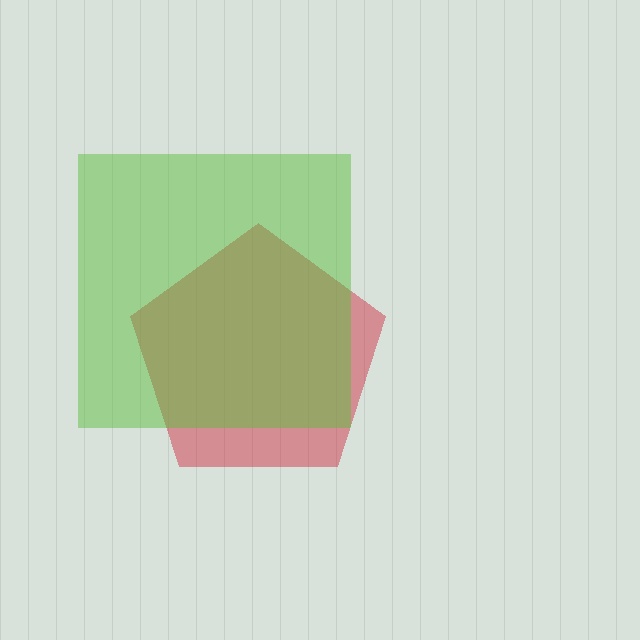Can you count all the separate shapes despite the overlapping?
Yes, there are 2 separate shapes.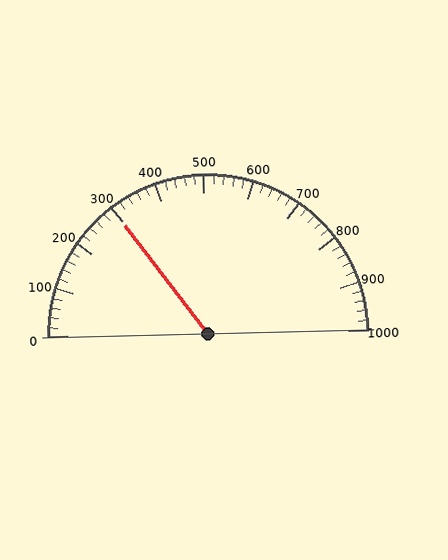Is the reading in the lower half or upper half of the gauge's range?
The reading is in the lower half of the range (0 to 1000).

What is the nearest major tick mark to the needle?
The nearest major tick mark is 300.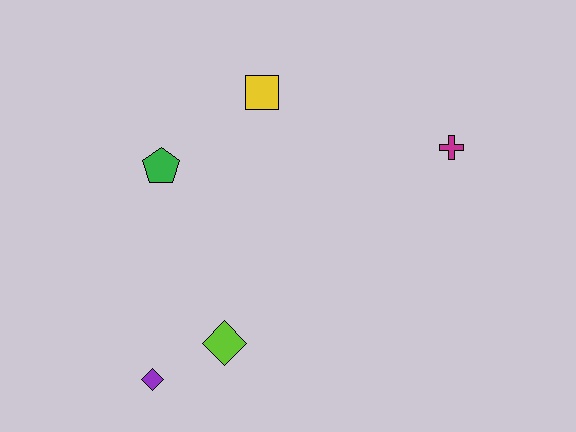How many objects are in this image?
There are 5 objects.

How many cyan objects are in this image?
There are no cyan objects.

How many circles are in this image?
There are no circles.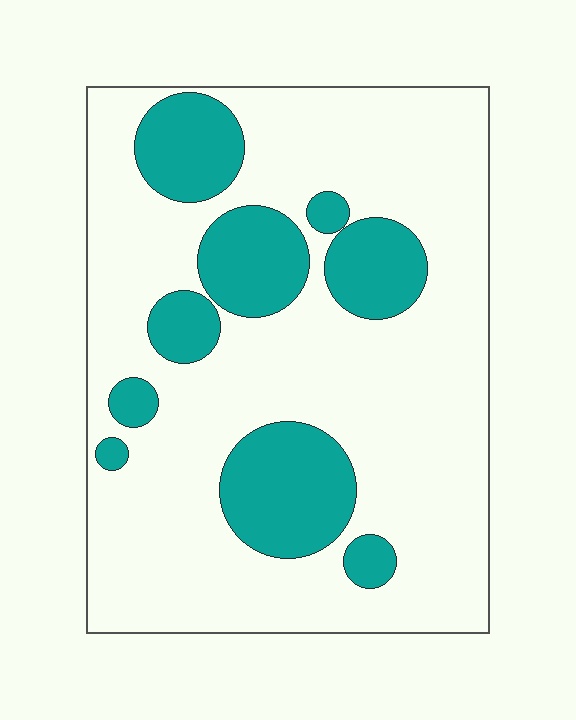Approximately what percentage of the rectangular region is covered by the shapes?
Approximately 25%.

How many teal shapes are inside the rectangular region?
9.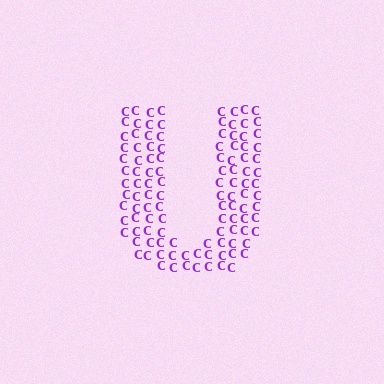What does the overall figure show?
The overall figure shows the letter U.